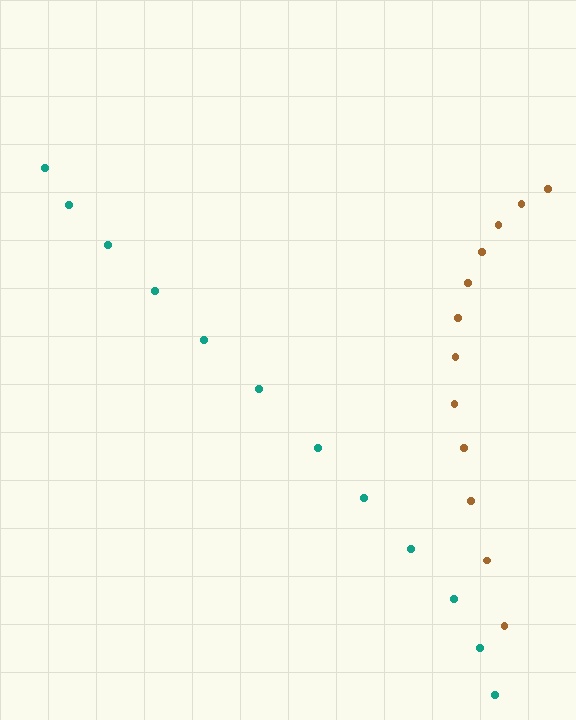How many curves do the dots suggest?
There are 2 distinct paths.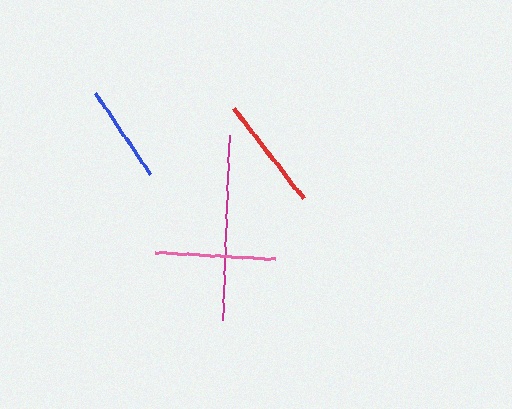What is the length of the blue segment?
The blue segment is approximately 99 pixels long.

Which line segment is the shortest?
The blue line is the shortest at approximately 99 pixels.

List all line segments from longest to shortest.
From longest to shortest: magenta, pink, red, blue.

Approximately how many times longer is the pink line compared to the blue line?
The pink line is approximately 1.2 times the length of the blue line.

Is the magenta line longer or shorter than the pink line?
The magenta line is longer than the pink line.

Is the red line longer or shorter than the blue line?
The red line is longer than the blue line.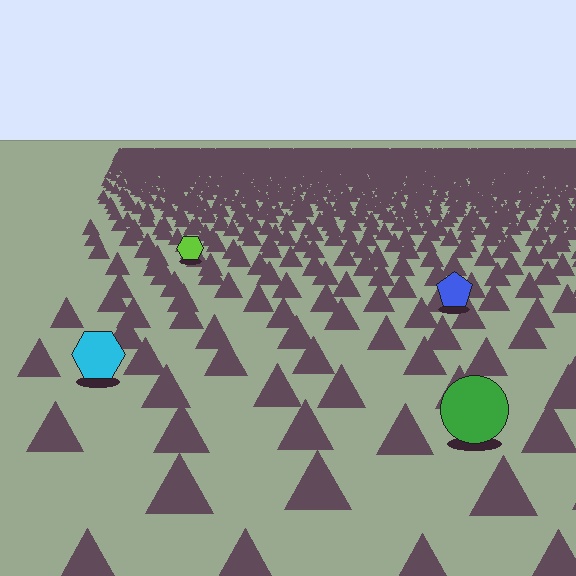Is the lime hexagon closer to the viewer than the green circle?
No. The green circle is closer — you can tell from the texture gradient: the ground texture is coarser near it.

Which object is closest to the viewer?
The green circle is closest. The texture marks near it are larger and more spread out.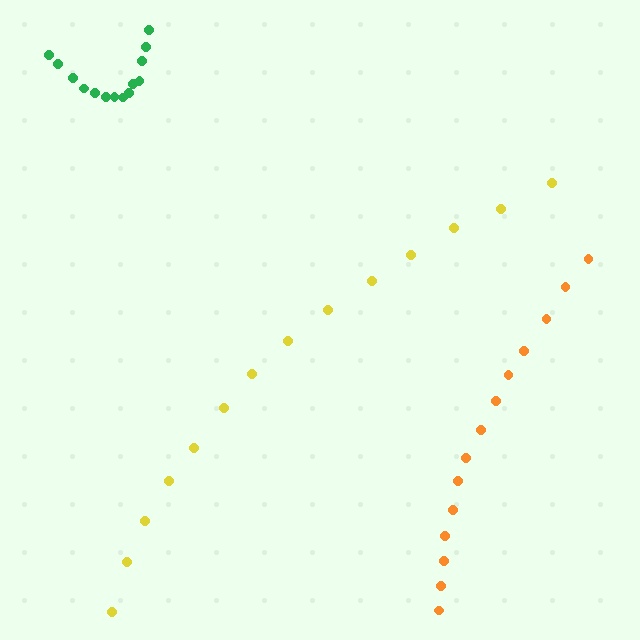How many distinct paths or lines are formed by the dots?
There are 3 distinct paths.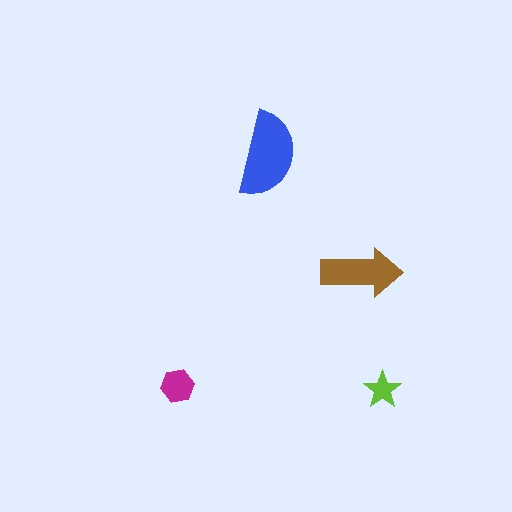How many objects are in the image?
There are 4 objects in the image.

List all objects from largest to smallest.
The blue semicircle, the brown arrow, the magenta hexagon, the lime star.